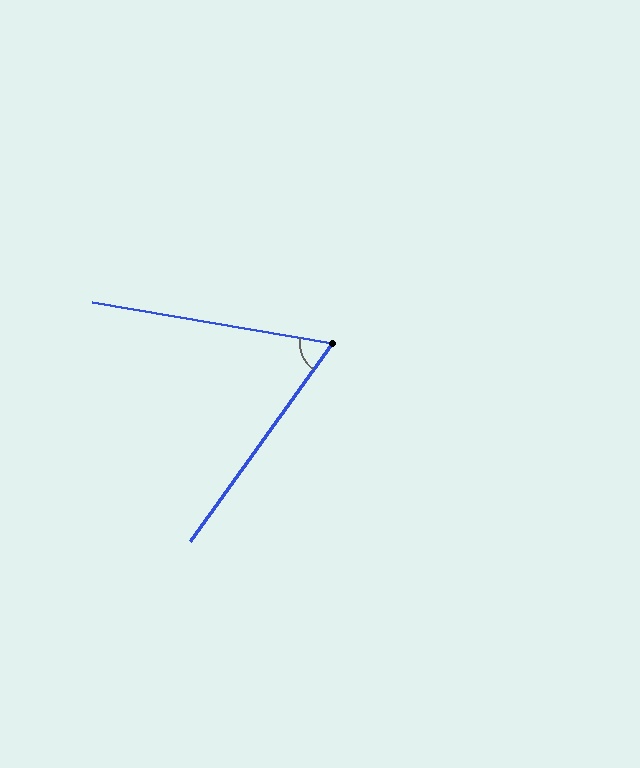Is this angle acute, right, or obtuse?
It is acute.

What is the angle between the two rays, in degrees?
Approximately 64 degrees.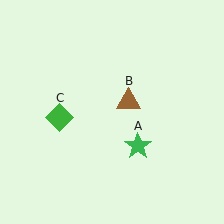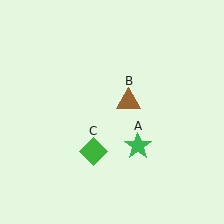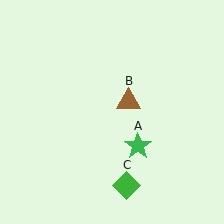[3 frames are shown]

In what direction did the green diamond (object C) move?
The green diamond (object C) moved down and to the right.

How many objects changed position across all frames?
1 object changed position: green diamond (object C).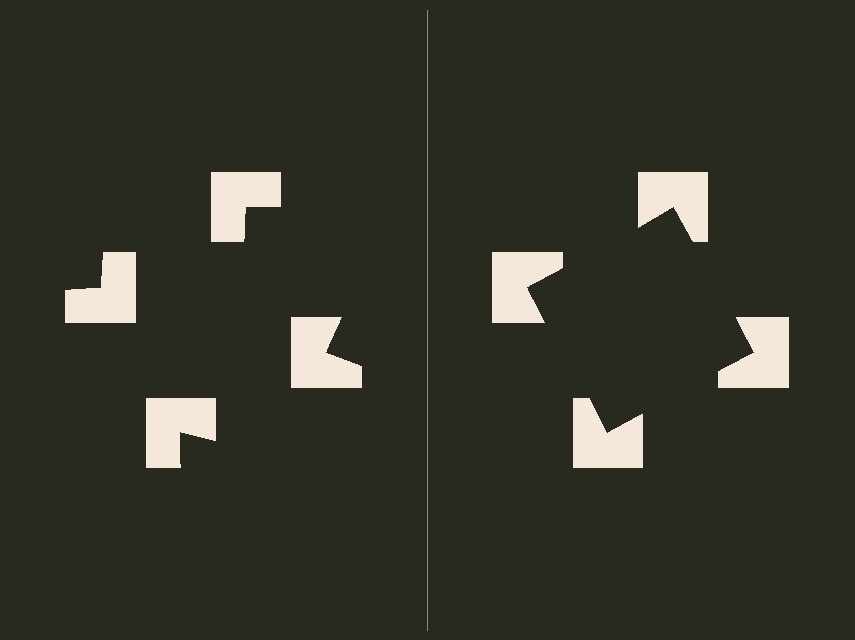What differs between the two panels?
The notched squares are positioned identically on both sides; only the wedge orientations differ. On the right they align to a square; on the left they are misaligned.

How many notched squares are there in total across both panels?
8 — 4 on each side.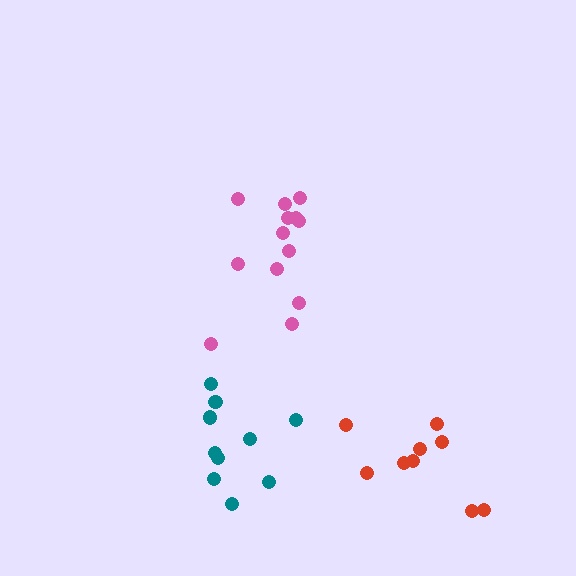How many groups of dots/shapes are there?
There are 3 groups.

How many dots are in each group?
Group 1: 13 dots, Group 2: 9 dots, Group 3: 10 dots (32 total).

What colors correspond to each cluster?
The clusters are colored: pink, red, teal.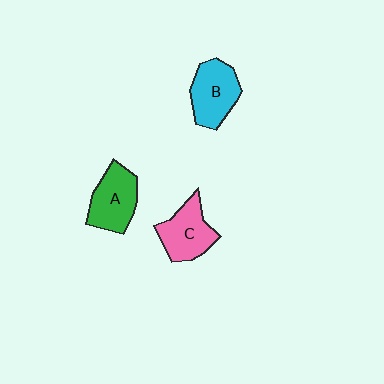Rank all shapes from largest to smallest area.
From largest to smallest: B (cyan), A (green), C (pink).